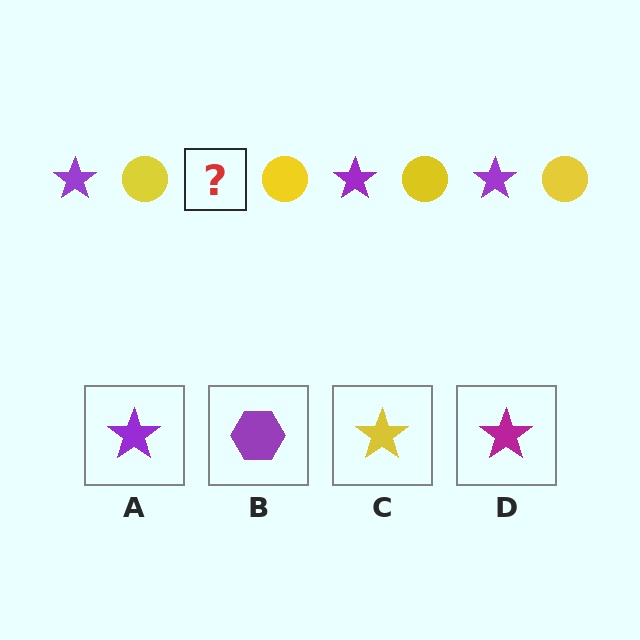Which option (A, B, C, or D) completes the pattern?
A.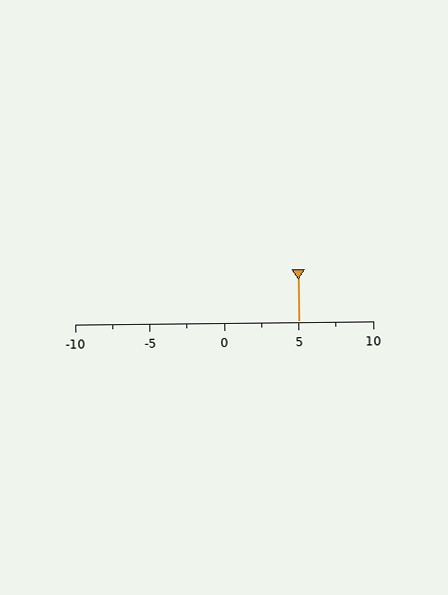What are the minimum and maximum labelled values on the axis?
The axis runs from -10 to 10.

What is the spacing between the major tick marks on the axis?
The major ticks are spaced 5 apart.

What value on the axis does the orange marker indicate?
The marker indicates approximately 5.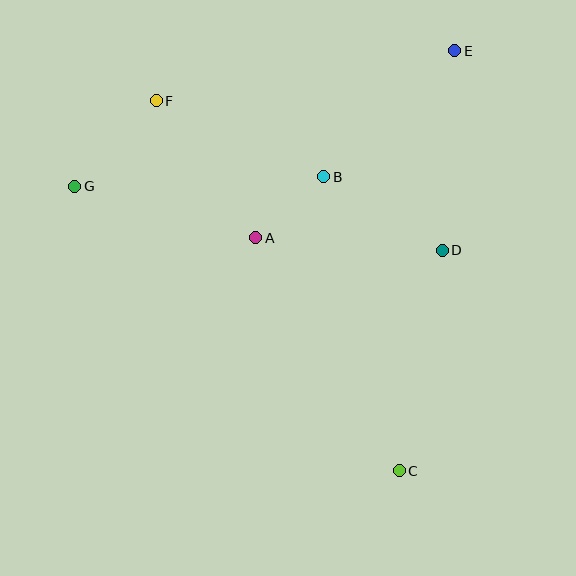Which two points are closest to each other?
Points A and B are closest to each other.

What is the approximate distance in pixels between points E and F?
The distance between E and F is approximately 302 pixels.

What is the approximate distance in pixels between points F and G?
The distance between F and G is approximately 118 pixels.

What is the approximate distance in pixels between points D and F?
The distance between D and F is approximately 323 pixels.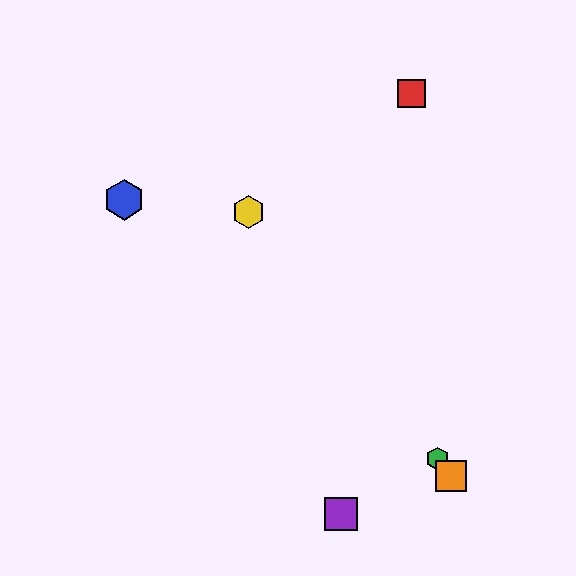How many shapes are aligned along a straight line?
3 shapes (the green hexagon, the yellow hexagon, the orange square) are aligned along a straight line.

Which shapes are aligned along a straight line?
The green hexagon, the yellow hexagon, the orange square are aligned along a straight line.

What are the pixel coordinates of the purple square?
The purple square is at (341, 514).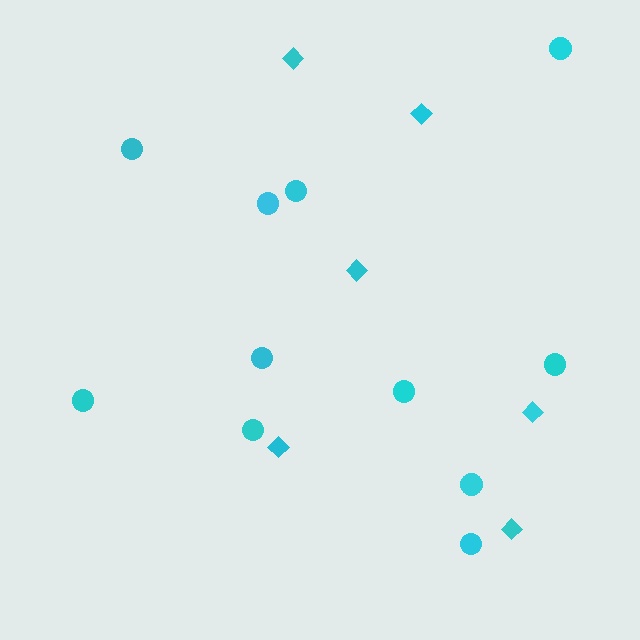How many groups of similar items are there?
There are 2 groups: one group of diamonds (6) and one group of circles (11).